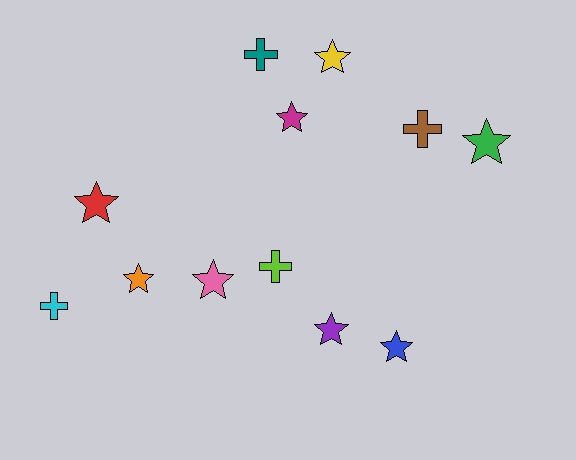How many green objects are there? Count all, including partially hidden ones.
There is 1 green object.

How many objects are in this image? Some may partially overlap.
There are 12 objects.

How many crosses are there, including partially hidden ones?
There are 4 crosses.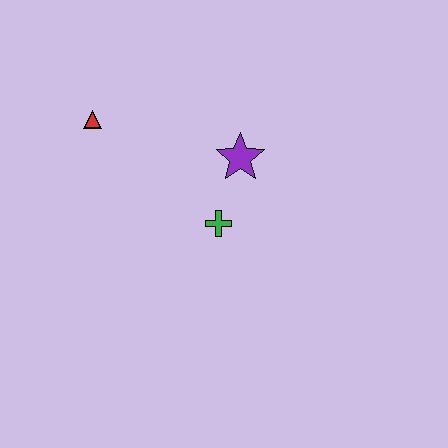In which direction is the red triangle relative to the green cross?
The red triangle is to the left of the green cross.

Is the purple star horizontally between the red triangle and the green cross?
No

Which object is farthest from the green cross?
The red triangle is farthest from the green cross.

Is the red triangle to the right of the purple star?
No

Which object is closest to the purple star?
The green cross is closest to the purple star.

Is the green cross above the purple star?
No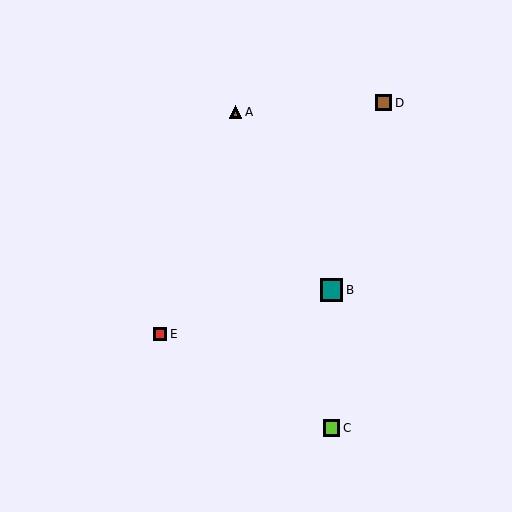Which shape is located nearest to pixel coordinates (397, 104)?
The brown square (labeled D) at (384, 103) is nearest to that location.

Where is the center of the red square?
The center of the red square is at (160, 334).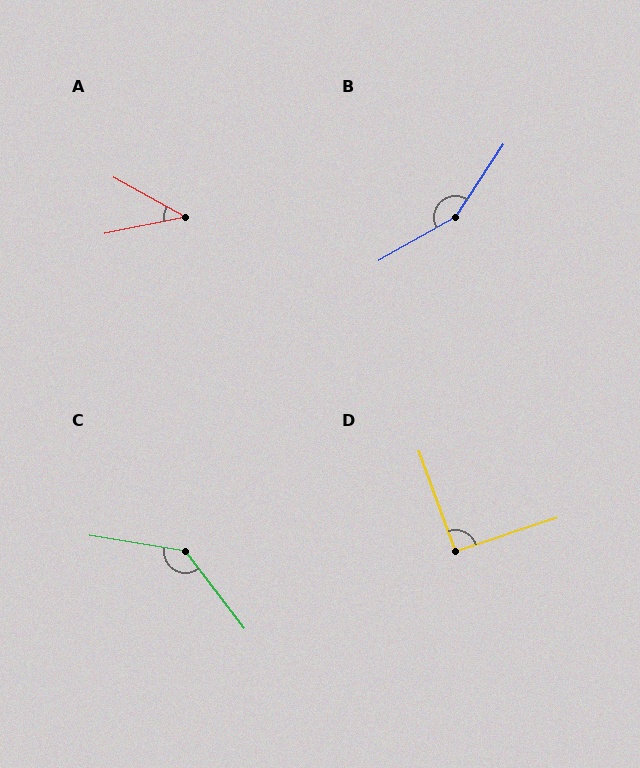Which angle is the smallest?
A, at approximately 40 degrees.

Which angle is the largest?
B, at approximately 153 degrees.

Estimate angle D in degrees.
Approximately 91 degrees.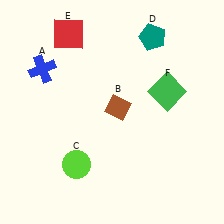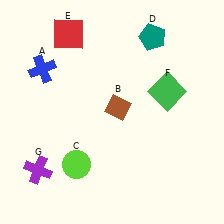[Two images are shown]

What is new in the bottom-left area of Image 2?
A purple cross (G) was added in the bottom-left area of Image 2.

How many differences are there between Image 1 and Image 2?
There is 1 difference between the two images.